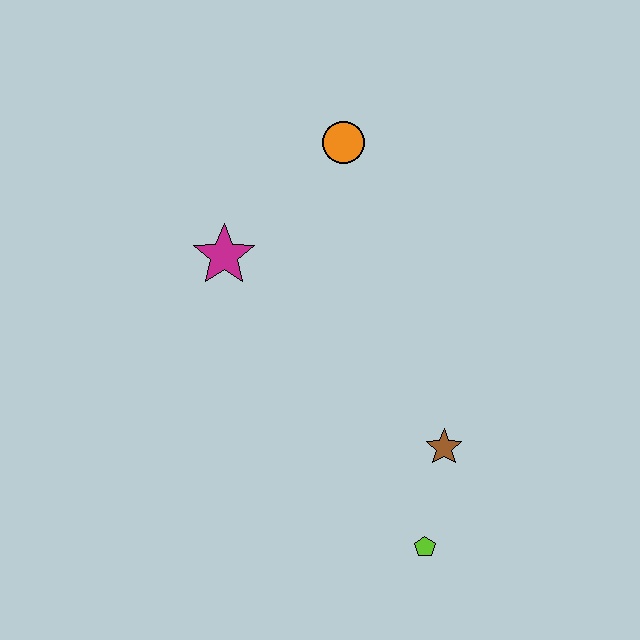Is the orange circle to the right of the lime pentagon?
No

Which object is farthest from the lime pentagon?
The orange circle is farthest from the lime pentagon.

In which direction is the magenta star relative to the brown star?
The magenta star is to the left of the brown star.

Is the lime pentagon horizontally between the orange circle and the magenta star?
No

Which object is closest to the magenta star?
The orange circle is closest to the magenta star.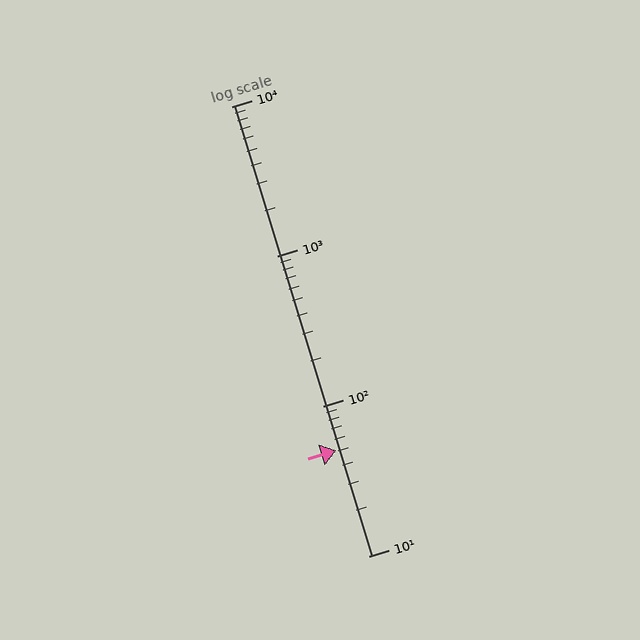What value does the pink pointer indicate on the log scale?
The pointer indicates approximately 51.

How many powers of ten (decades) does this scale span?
The scale spans 3 decades, from 10 to 10000.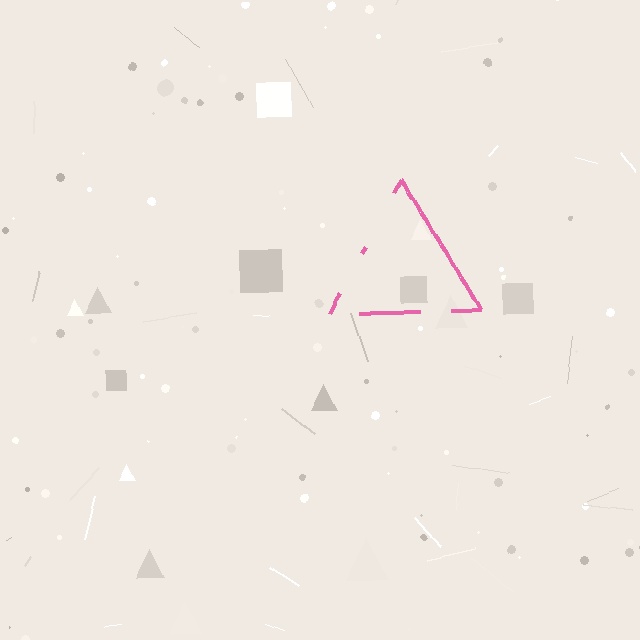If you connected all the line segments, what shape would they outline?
They would outline a triangle.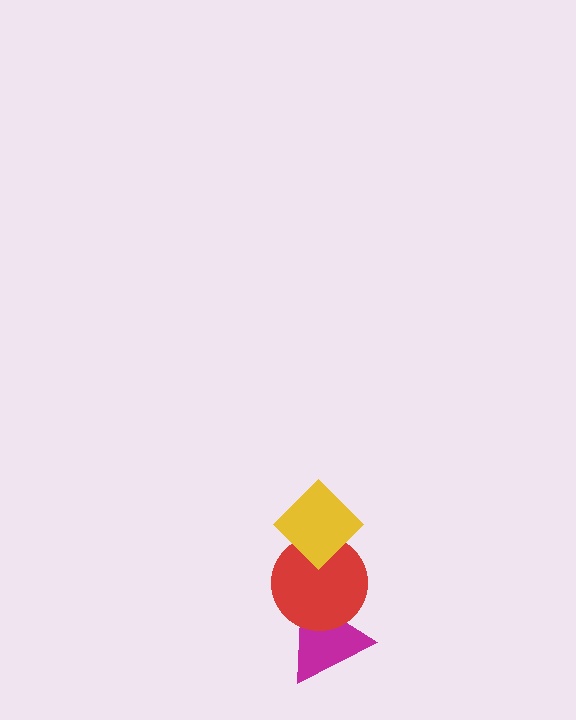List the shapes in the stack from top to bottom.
From top to bottom: the yellow diamond, the red circle, the magenta triangle.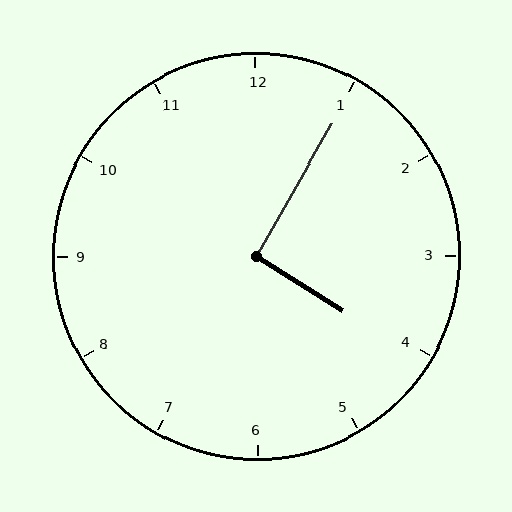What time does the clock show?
4:05.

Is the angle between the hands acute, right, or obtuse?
It is right.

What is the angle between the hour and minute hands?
Approximately 92 degrees.